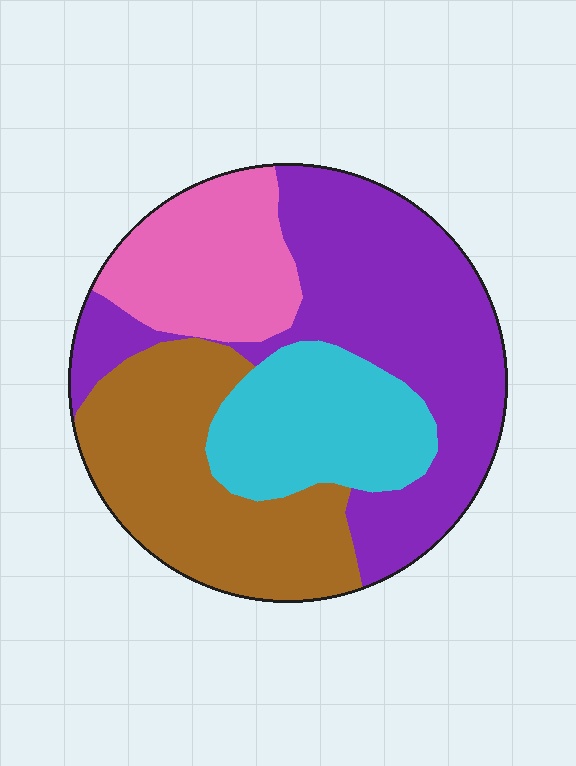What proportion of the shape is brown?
Brown takes up about one quarter (1/4) of the shape.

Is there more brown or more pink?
Brown.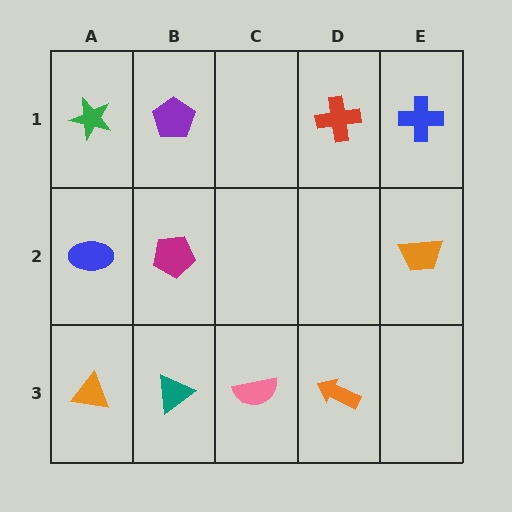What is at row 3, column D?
An orange arrow.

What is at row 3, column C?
A pink semicircle.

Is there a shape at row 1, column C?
No, that cell is empty.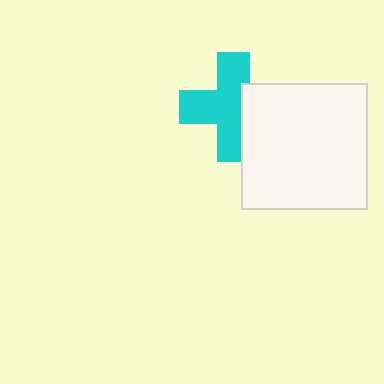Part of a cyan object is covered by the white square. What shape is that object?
It is a cross.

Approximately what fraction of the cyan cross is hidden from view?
Roughly 31% of the cyan cross is hidden behind the white square.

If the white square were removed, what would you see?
You would see the complete cyan cross.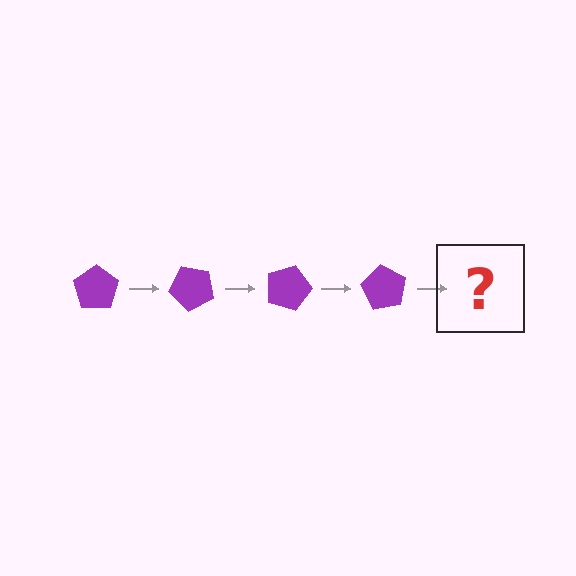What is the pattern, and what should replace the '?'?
The pattern is that the pentagon rotates 45 degrees each step. The '?' should be a purple pentagon rotated 180 degrees.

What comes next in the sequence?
The next element should be a purple pentagon rotated 180 degrees.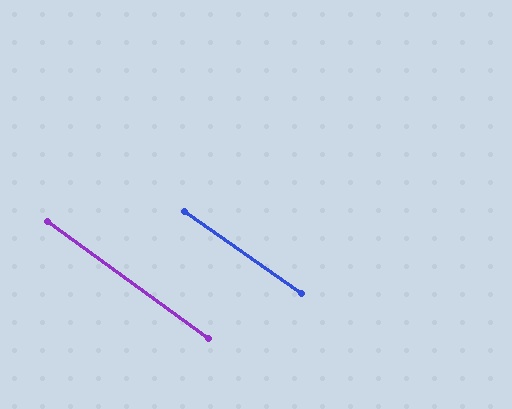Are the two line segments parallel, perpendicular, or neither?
Parallel — their directions differ by only 1.0°.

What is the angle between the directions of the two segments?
Approximately 1 degree.